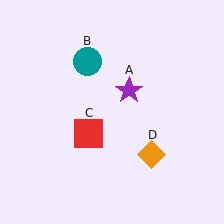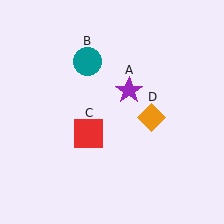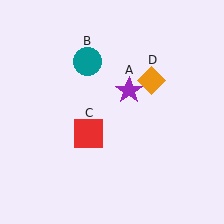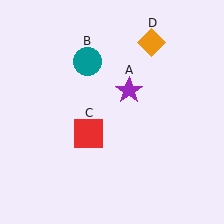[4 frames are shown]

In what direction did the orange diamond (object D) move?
The orange diamond (object D) moved up.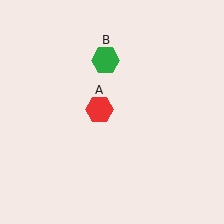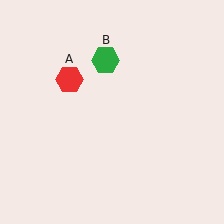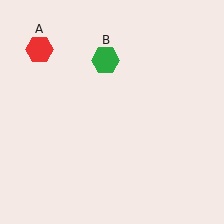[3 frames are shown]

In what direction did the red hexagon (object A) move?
The red hexagon (object A) moved up and to the left.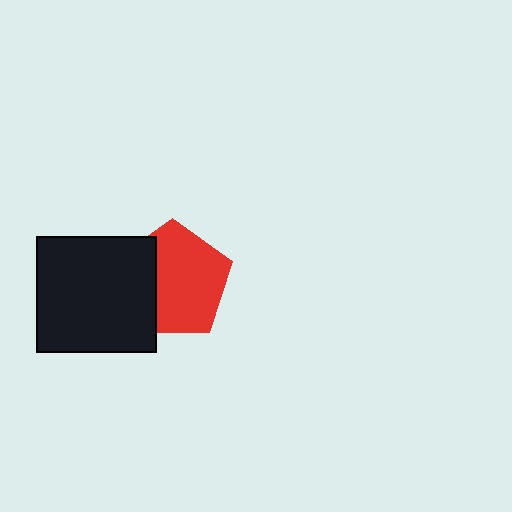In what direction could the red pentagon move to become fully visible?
The red pentagon could move right. That would shift it out from behind the black rectangle entirely.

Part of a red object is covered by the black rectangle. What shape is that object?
It is a pentagon.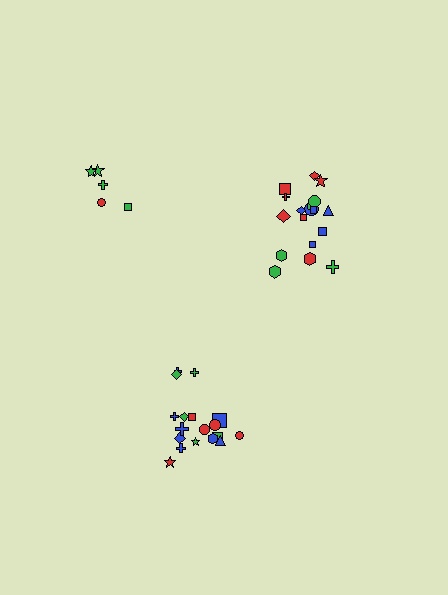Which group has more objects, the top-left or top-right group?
The top-right group.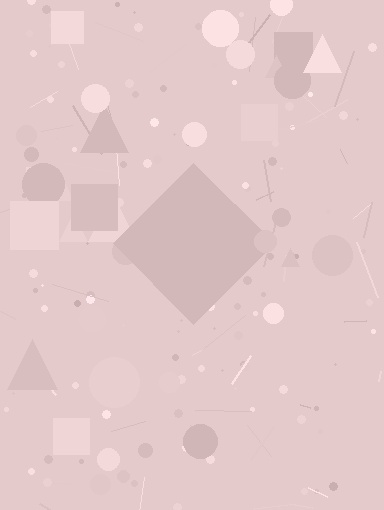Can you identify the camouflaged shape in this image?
The camouflaged shape is a diamond.